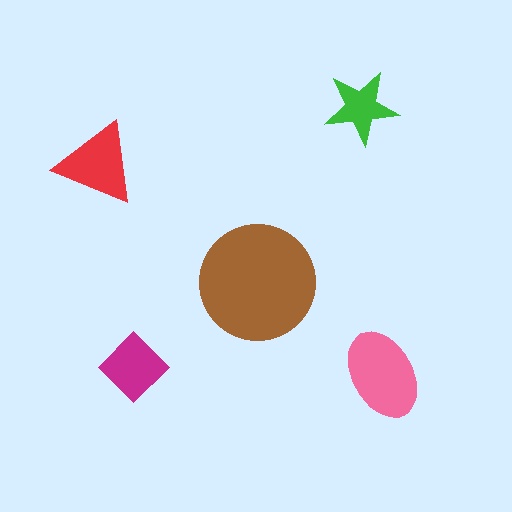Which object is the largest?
The brown circle.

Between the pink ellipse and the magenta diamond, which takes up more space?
The pink ellipse.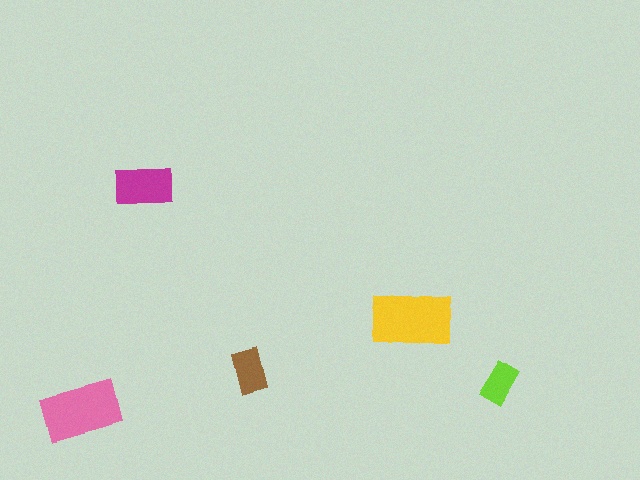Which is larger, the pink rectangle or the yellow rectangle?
The yellow one.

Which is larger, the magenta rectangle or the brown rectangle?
The magenta one.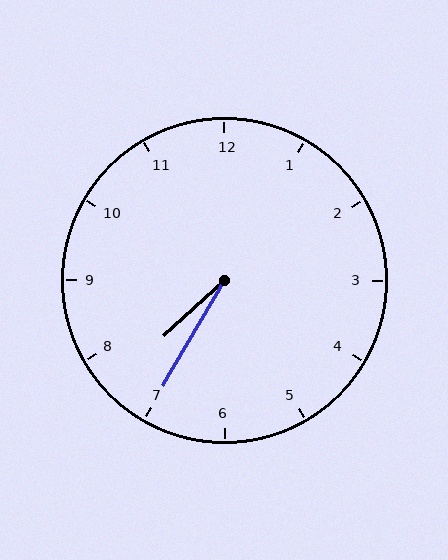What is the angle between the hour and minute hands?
Approximately 18 degrees.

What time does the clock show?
7:35.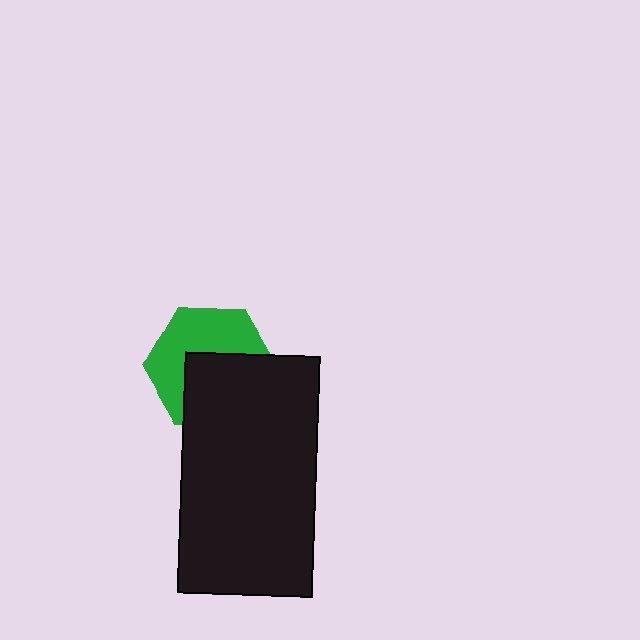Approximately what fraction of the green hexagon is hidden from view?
Roughly 49% of the green hexagon is hidden behind the black rectangle.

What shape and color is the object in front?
The object in front is a black rectangle.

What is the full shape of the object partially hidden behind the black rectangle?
The partially hidden object is a green hexagon.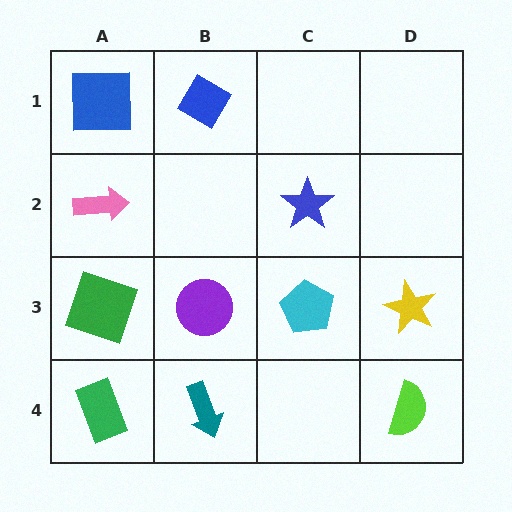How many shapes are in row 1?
2 shapes.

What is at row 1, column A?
A blue square.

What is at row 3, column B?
A purple circle.